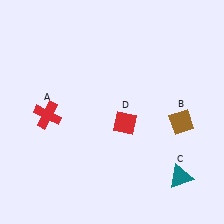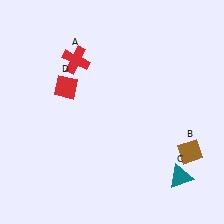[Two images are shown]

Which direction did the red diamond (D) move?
The red diamond (D) moved left.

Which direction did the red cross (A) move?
The red cross (A) moved up.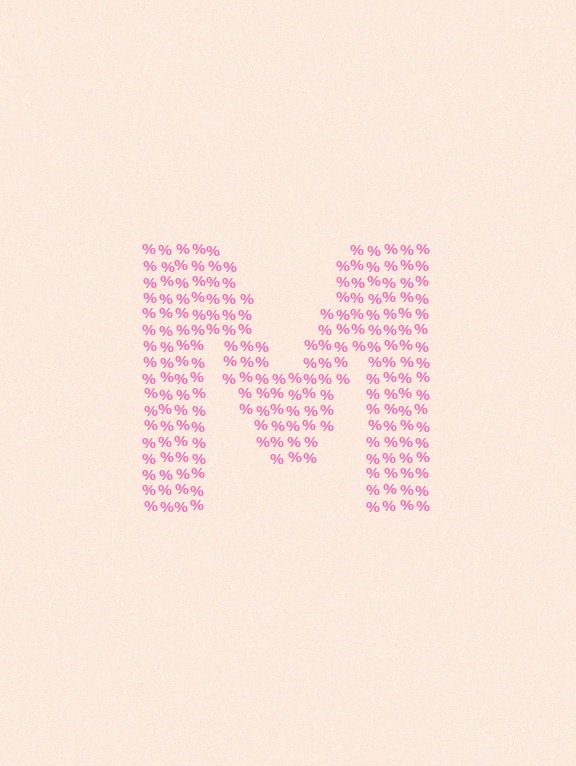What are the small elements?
The small elements are percent signs.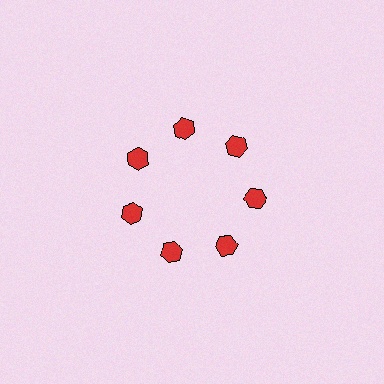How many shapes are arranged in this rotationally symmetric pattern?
There are 7 shapes, arranged in 7 groups of 1.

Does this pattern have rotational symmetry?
Yes, this pattern has 7-fold rotational symmetry. It looks the same after rotating 51 degrees around the center.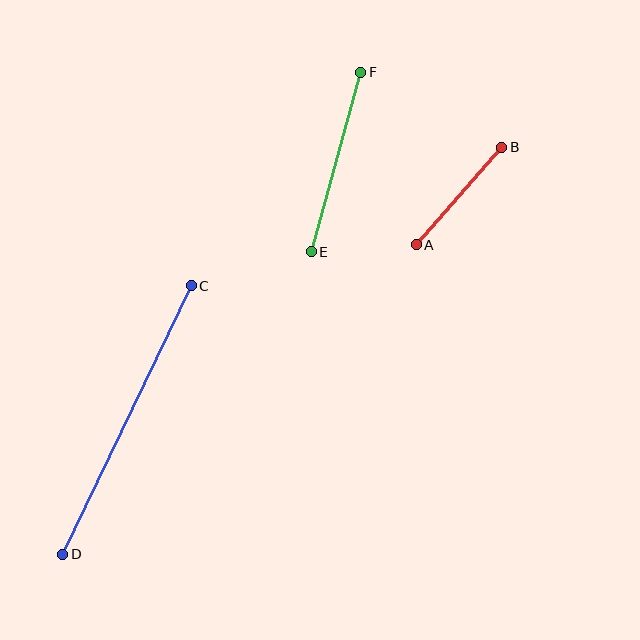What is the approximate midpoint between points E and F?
The midpoint is at approximately (336, 162) pixels.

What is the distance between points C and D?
The distance is approximately 298 pixels.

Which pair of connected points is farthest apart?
Points C and D are farthest apart.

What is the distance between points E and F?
The distance is approximately 186 pixels.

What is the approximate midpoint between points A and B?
The midpoint is at approximately (459, 196) pixels.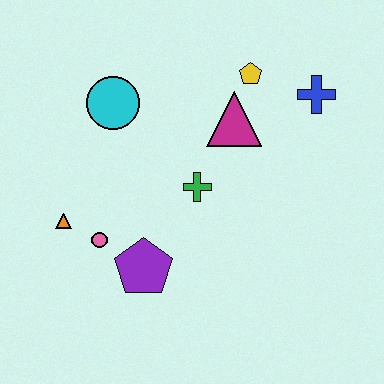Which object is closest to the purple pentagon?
The pink circle is closest to the purple pentagon.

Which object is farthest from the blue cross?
The orange triangle is farthest from the blue cross.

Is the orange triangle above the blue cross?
No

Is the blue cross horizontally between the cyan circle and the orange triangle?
No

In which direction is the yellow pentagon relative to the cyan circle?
The yellow pentagon is to the right of the cyan circle.